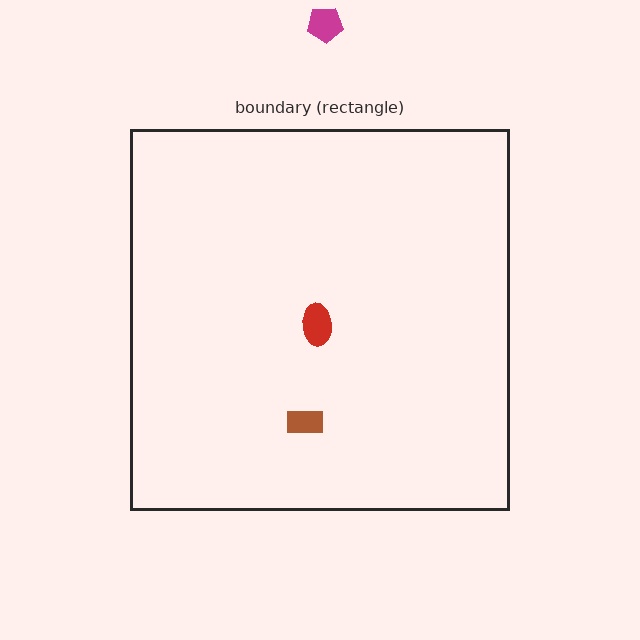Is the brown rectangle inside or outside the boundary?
Inside.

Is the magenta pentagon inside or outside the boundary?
Outside.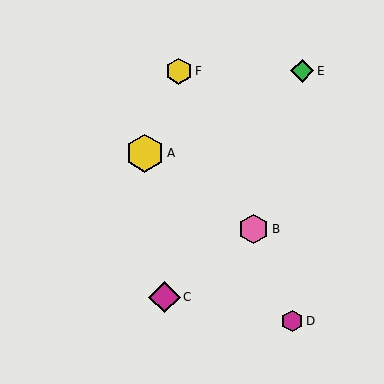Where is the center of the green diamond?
The center of the green diamond is at (302, 71).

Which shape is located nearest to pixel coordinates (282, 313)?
The magenta hexagon (labeled D) at (292, 321) is nearest to that location.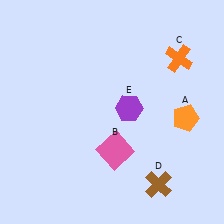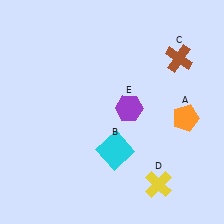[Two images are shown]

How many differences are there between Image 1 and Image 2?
There are 3 differences between the two images.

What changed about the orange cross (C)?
In Image 1, C is orange. In Image 2, it changed to brown.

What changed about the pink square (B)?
In Image 1, B is pink. In Image 2, it changed to cyan.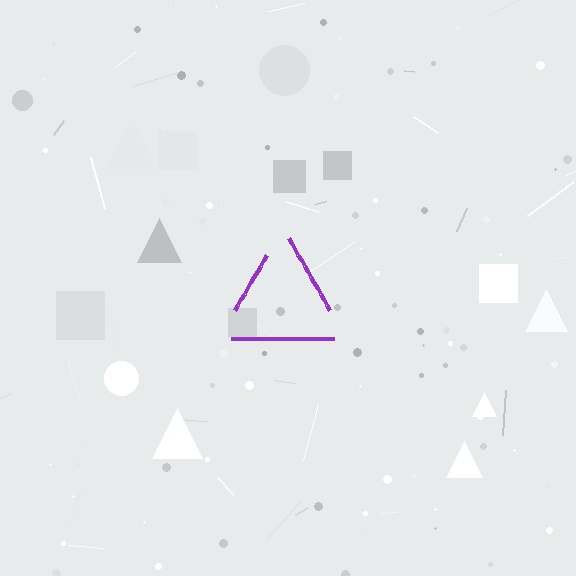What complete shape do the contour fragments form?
The contour fragments form a triangle.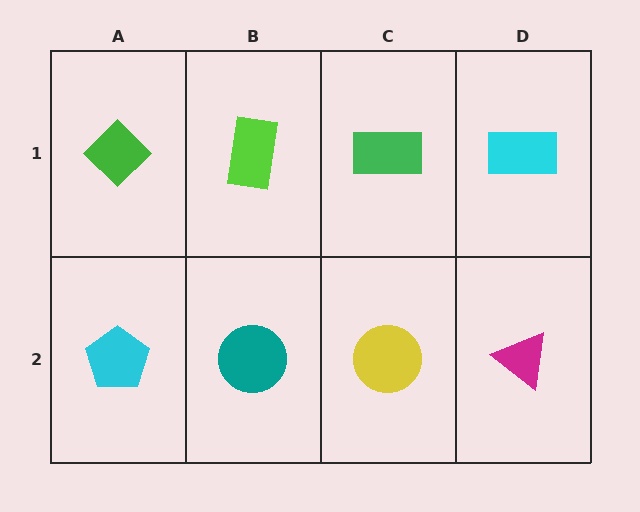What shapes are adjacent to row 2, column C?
A green rectangle (row 1, column C), a teal circle (row 2, column B), a magenta triangle (row 2, column D).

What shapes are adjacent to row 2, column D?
A cyan rectangle (row 1, column D), a yellow circle (row 2, column C).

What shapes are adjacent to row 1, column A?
A cyan pentagon (row 2, column A), a lime rectangle (row 1, column B).